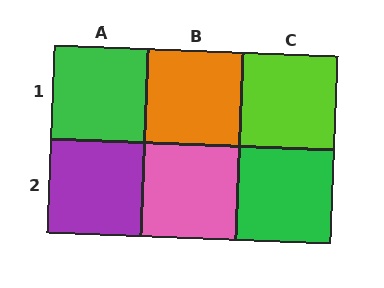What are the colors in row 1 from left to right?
Green, orange, lime.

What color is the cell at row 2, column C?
Green.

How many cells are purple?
1 cell is purple.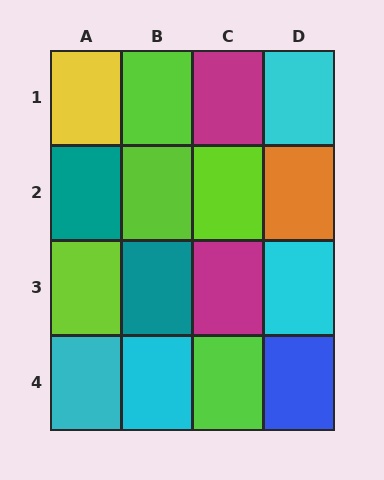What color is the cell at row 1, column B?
Lime.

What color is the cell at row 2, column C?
Lime.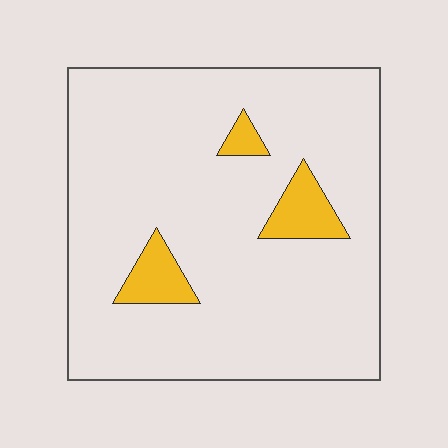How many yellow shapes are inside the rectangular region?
3.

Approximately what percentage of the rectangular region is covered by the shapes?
Approximately 10%.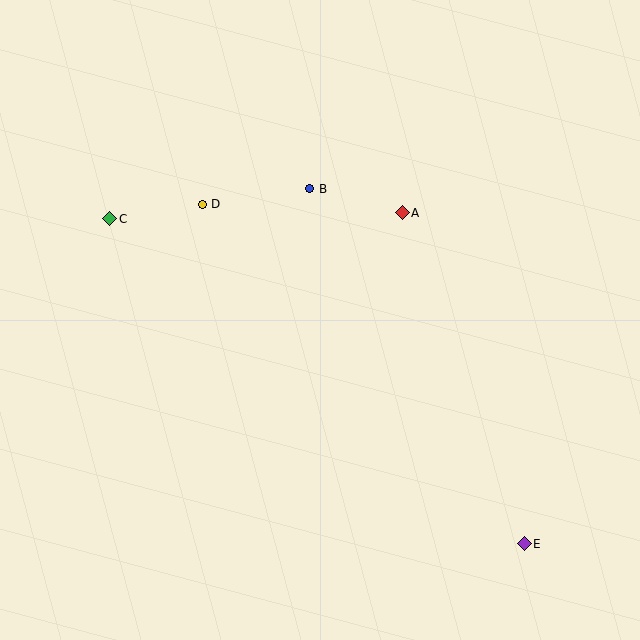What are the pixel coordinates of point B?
Point B is at (310, 189).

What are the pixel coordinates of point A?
Point A is at (402, 213).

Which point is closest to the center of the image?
Point B at (310, 189) is closest to the center.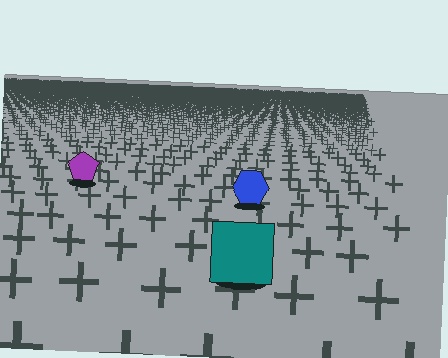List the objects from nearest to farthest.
From nearest to farthest: the teal square, the blue hexagon, the purple pentagon.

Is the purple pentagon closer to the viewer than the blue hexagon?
No. The blue hexagon is closer — you can tell from the texture gradient: the ground texture is coarser near it.